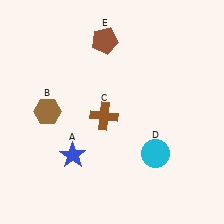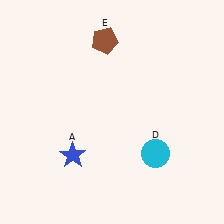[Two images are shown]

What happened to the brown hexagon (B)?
The brown hexagon (B) was removed in Image 2. It was in the top-left area of Image 1.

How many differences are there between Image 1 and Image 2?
There are 2 differences between the two images.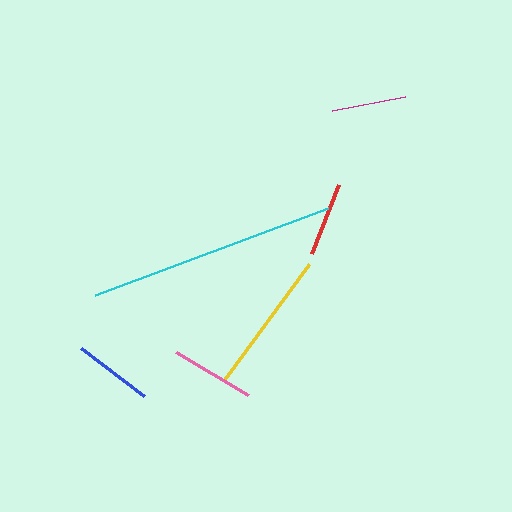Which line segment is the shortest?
The magenta line is the shortest at approximately 74 pixels.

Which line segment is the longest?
The cyan line is the longest at approximately 248 pixels.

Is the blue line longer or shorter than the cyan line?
The cyan line is longer than the blue line.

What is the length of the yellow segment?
The yellow segment is approximately 143 pixels long.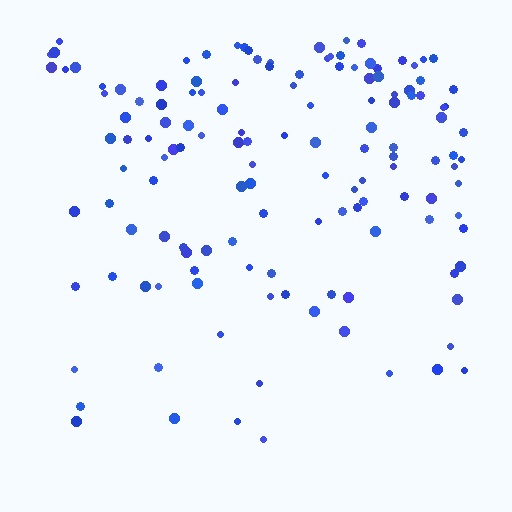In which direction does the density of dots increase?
From bottom to top, with the top side densest.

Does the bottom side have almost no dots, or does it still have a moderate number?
Still a moderate number, just noticeably fewer than the top.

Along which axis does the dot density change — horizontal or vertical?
Vertical.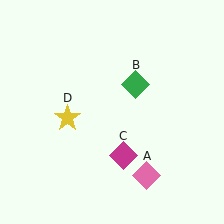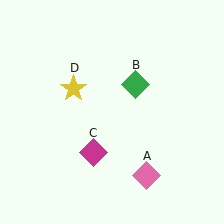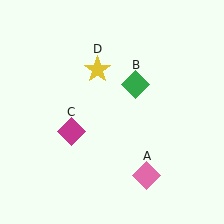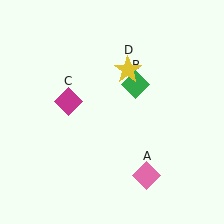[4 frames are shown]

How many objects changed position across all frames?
2 objects changed position: magenta diamond (object C), yellow star (object D).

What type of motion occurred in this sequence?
The magenta diamond (object C), yellow star (object D) rotated clockwise around the center of the scene.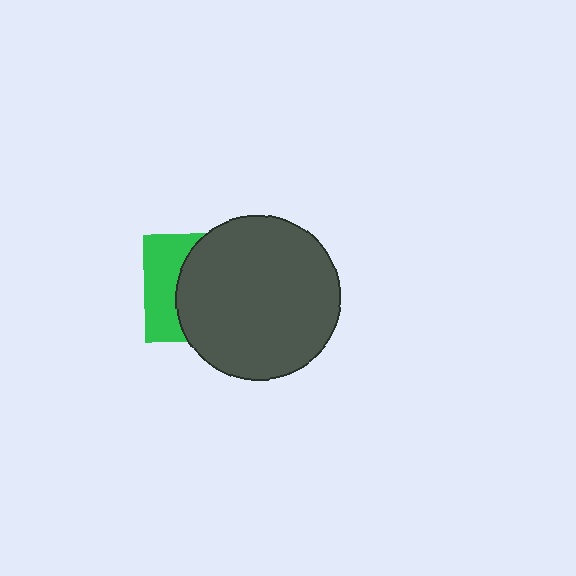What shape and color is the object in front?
The object in front is a dark gray circle.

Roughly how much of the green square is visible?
A small part of it is visible (roughly 35%).